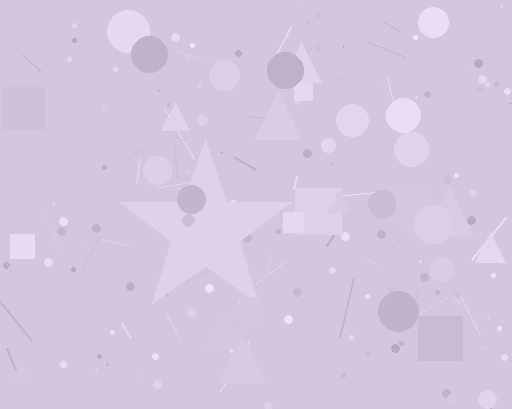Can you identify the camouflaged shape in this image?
The camouflaged shape is a star.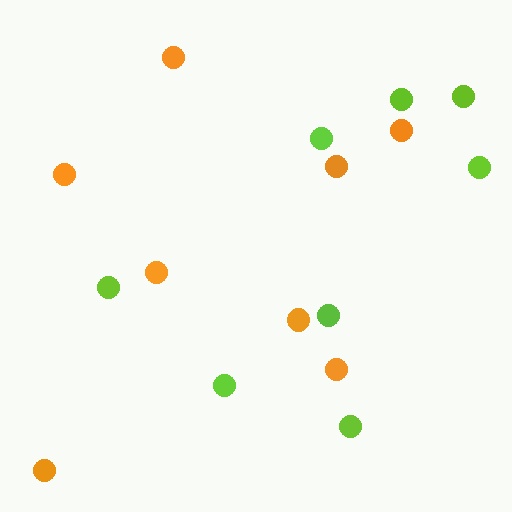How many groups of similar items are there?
There are 2 groups: one group of orange circles (8) and one group of lime circles (8).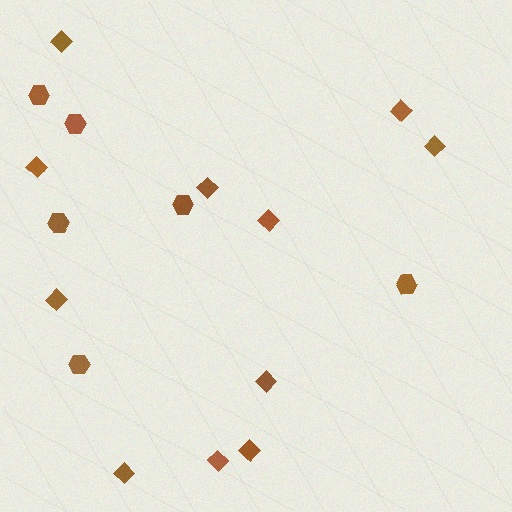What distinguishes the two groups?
There are 2 groups: one group of diamonds (11) and one group of hexagons (6).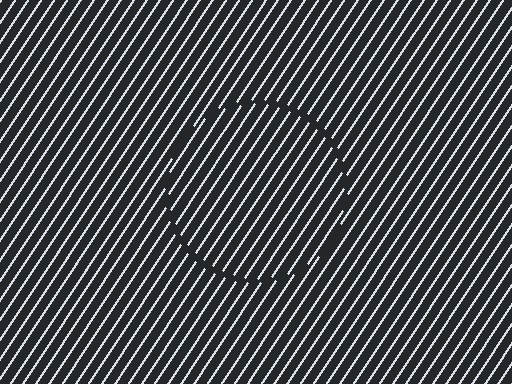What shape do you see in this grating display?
An illusory circle. The interior of the shape contains the same grating, shifted by half a period — the contour is defined by the phase discontinuity where line-ends from the inner and outer gratings abut.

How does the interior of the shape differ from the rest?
The interior of the shape contains the same grating, shifted by half a period — the contour is defined by the phase discontinuity where line-ends from the inner and outer gratings abut.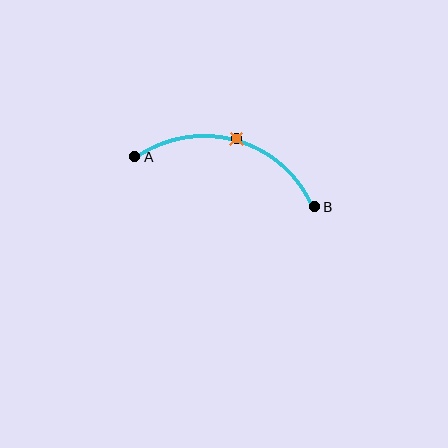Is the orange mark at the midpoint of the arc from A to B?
Yes. The orange mark lies on the arc at equal arc-length from both A and B — it is the arc midpoint.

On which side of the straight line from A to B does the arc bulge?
The arc bulges above the straight line connecting A and B.